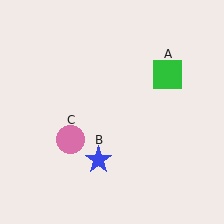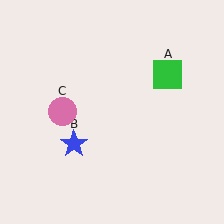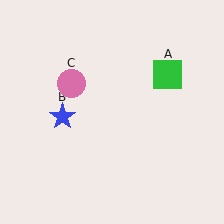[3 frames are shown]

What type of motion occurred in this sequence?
The blue star (object B), pink circle (object C) rotated clockwise around the center of the scene.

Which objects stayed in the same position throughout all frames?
Green square (object A) remained stationary.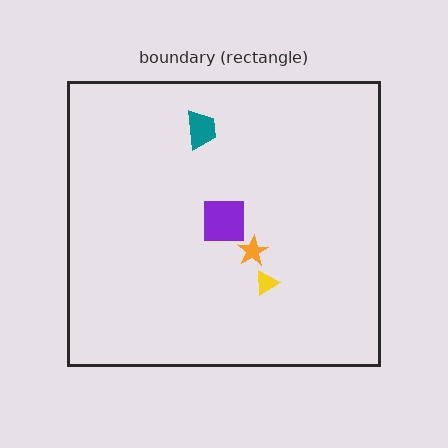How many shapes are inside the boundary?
4 inside, 0 outside.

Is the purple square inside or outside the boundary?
Inside.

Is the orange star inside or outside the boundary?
Inside.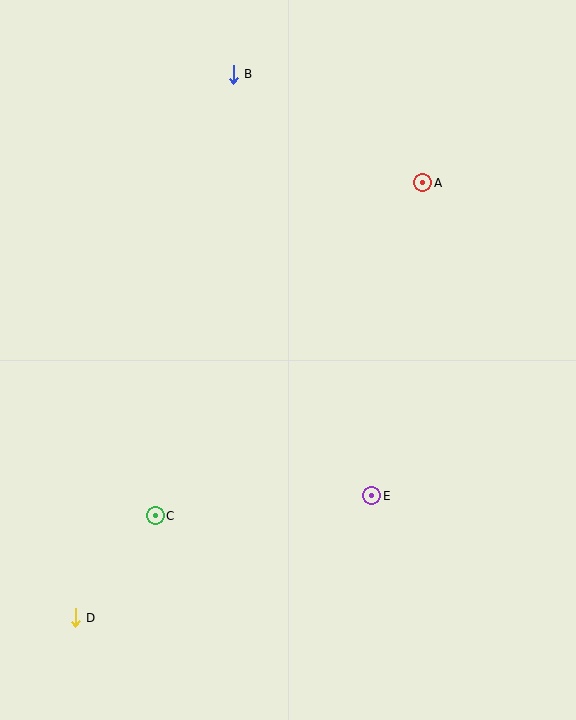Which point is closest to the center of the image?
Point E at (372, 496) is closest to the center.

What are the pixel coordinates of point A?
Point A is at (423, 183).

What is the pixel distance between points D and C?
The distance between D and C is 129 pixels.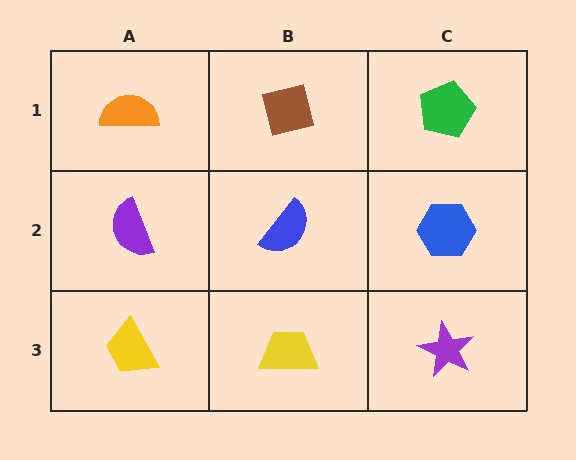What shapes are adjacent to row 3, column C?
A blue hexagon (row 2, column C), a yellow trapezoid (row 3, column B).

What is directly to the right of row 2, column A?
A blue semicircle.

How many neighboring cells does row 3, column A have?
2.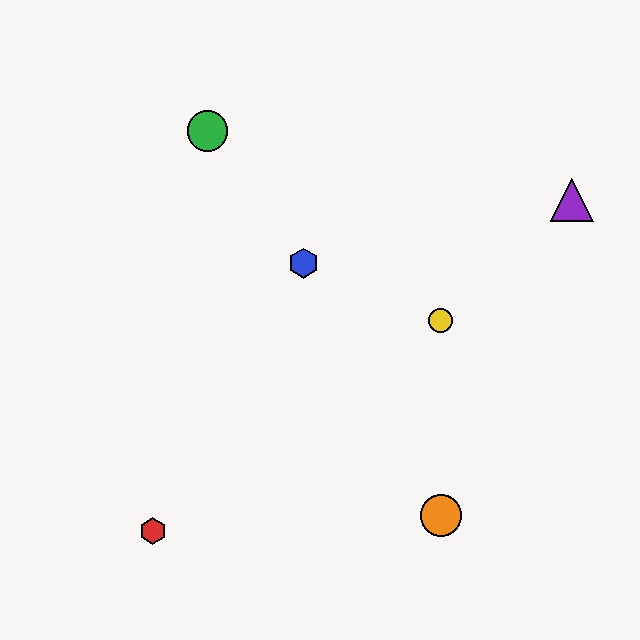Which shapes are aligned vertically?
The yellow circle, the orange circle are aligned vertically.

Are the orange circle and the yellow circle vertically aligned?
Yes, both are at x≈441.